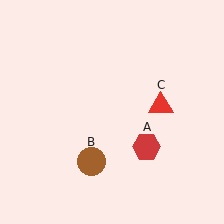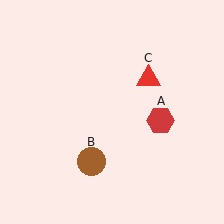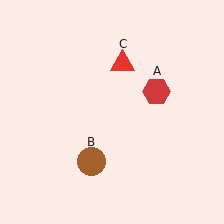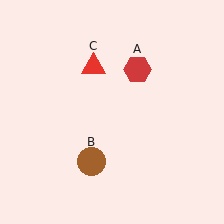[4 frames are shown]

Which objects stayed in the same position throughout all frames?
Brown circle (object B) remained stationary.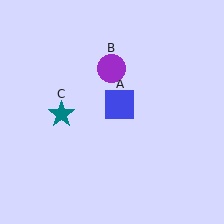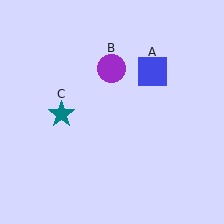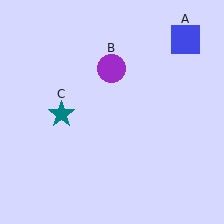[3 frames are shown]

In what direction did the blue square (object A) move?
The blue square (object A) moved up and to the right.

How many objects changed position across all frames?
1 object changed position: blue square (object A).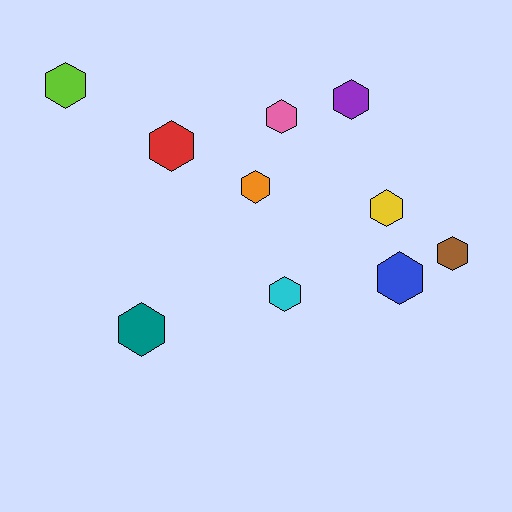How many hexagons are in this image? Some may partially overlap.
There are 10 hexagons.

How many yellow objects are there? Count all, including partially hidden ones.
There is 1 yellow object.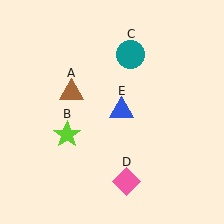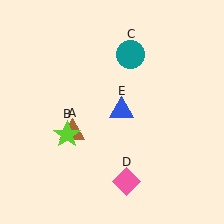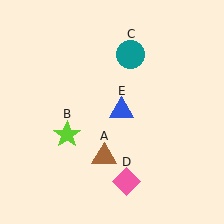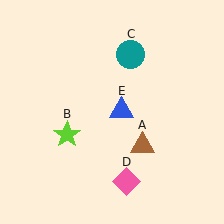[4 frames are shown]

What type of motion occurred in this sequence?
The brown triangle (object A) rotated counterclockwise around the center of the scene.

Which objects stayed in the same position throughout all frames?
Lime star (object B) and teal circle (object C) and pink diamond (object D) and blue triangle (object E) remained stationary.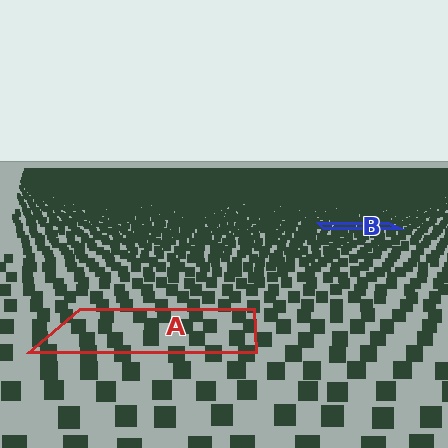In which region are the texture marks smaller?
The texture marks are smaller in region B, because it is farther away.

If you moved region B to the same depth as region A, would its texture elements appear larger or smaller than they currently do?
They would appear larger. At a closer depth, the same texture elements are projected at a bigger on-screen size.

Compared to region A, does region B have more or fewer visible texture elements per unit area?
Region B has more texture elements per unit area — they are packed more densely because it is farther away.